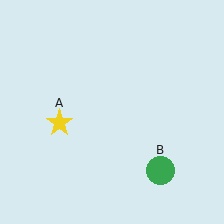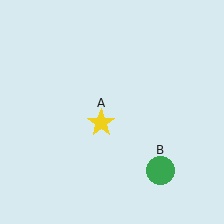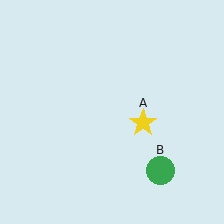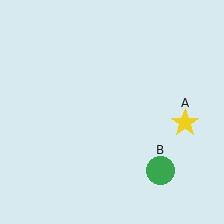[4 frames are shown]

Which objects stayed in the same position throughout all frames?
Green circle (object B) remained stationary.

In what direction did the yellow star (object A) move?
The yellow star (object A) moved right.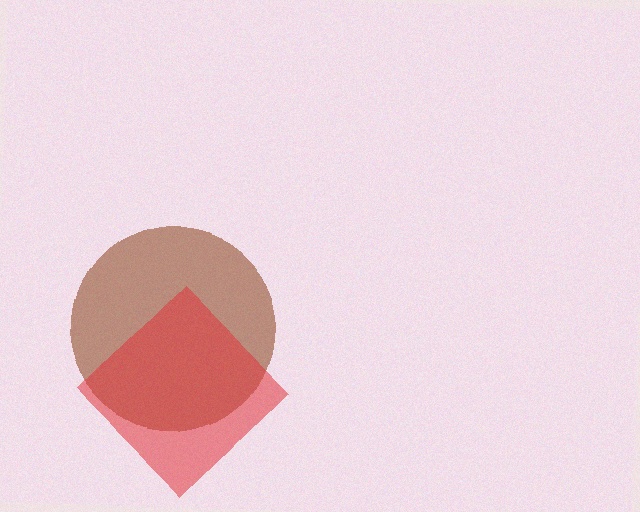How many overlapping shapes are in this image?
There are 2 overlapping shapes in the image.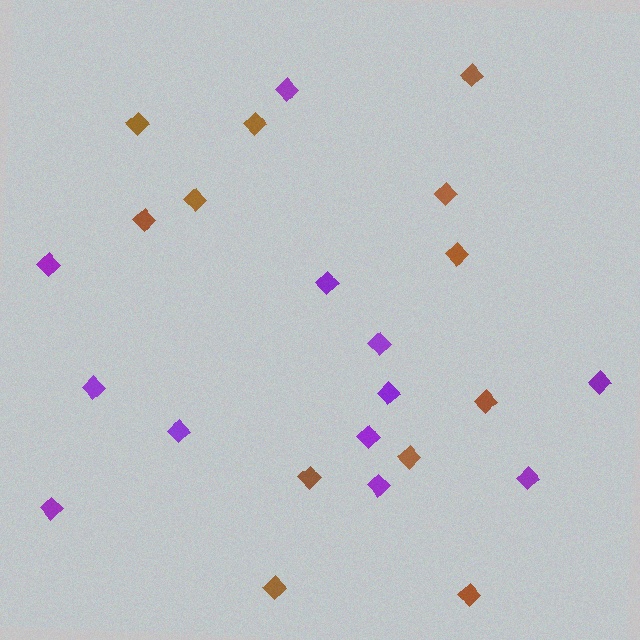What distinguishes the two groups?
There are 2 groups: one group of brown diamonds (12) and one group of purple diamonds (12).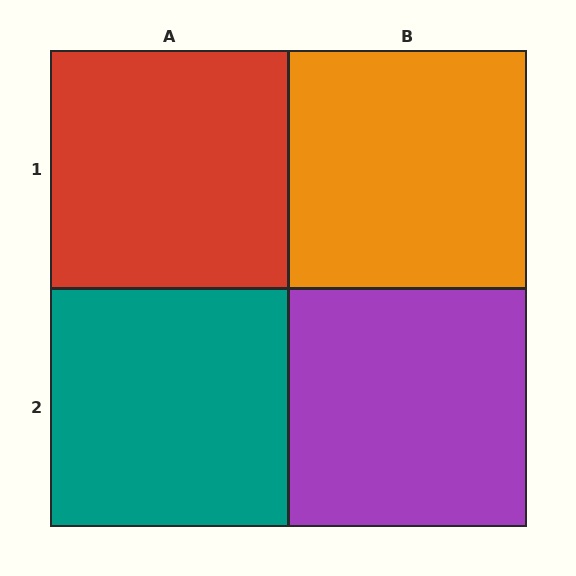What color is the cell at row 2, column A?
Teal.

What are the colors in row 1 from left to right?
Red, orange.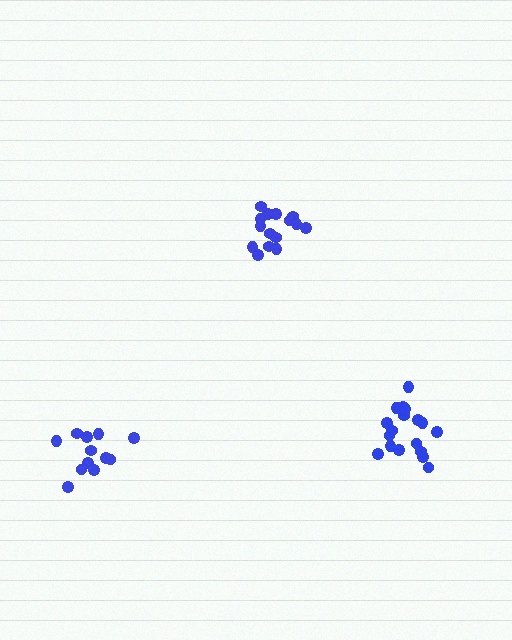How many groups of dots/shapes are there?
There are 3 groups.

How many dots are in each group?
Group 1: 15 dots, Group 2: 18 dots, Group 3: 12 dots (45 total).